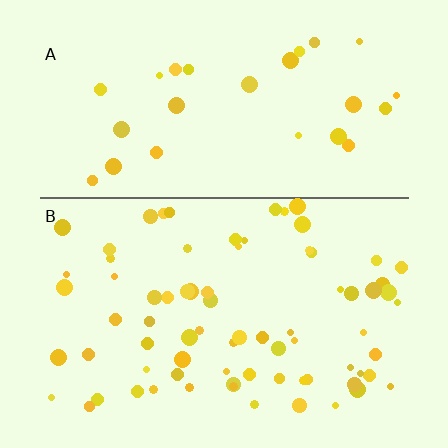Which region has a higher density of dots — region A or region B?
B (the bottom).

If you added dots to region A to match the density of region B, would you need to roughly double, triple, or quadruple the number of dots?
Approximately triple.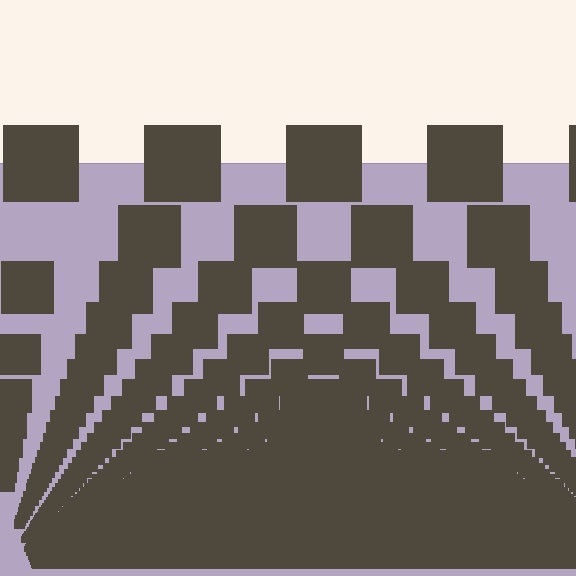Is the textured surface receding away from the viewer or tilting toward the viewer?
The surface appears to tilt toward the viewer. Texture elements get larger and sparser toward the top.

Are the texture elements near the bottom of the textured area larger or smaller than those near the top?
Smaller. The gradient is inverted — elements near the bottom are smaller and denser.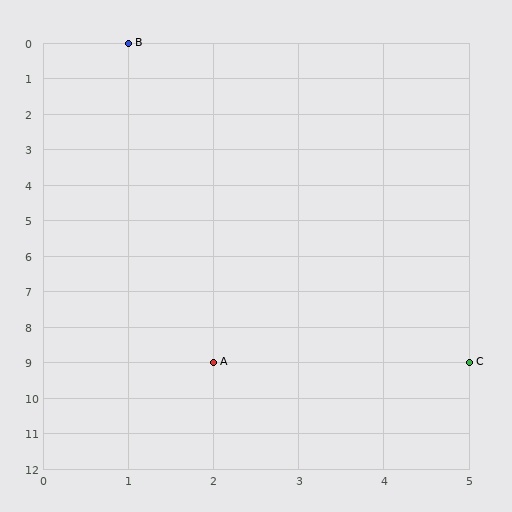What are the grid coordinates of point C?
Point C is at grid coordinates (5, 9).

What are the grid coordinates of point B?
Point B is at grid coordinates (1, 0).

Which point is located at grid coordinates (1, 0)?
Point B is at (1, 0).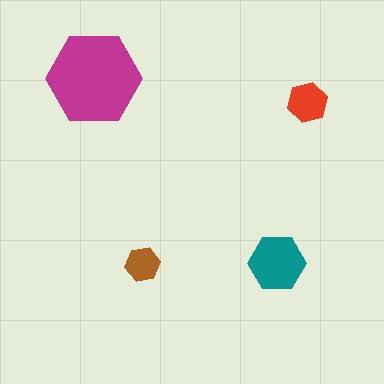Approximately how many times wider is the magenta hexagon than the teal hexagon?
About 1.5 times wider.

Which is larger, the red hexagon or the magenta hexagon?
The magenta one.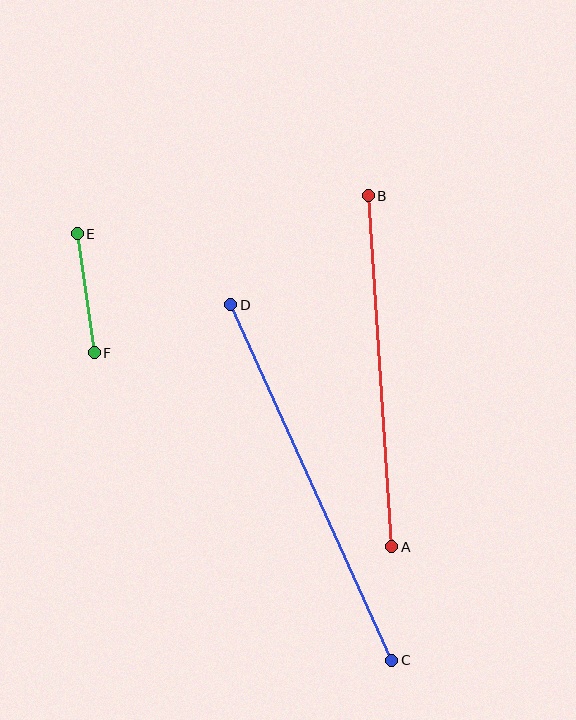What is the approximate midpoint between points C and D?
The midpoint is at approximately (311, 483) pixels.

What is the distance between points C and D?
The distance is approximately 390 pixels.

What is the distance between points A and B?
The distance is approximately 352 pixels.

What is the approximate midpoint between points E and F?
The midpoint is at approximately (86, 293) pixels.